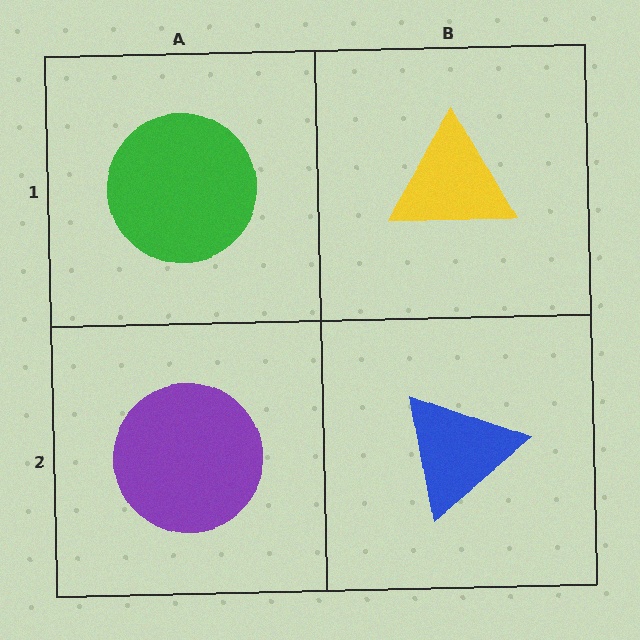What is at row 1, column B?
A yellow triangle.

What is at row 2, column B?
A blue triangle.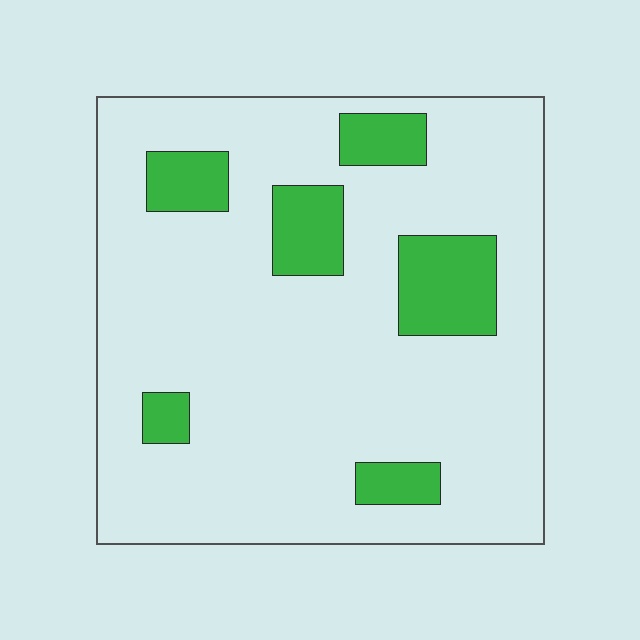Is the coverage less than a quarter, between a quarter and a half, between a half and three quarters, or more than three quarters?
Less than a quarter.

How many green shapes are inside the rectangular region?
6.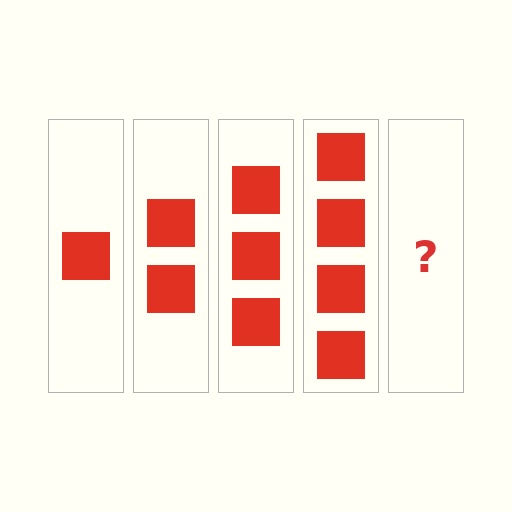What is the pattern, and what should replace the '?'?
The pattern is that each step adds one more square. The '?' should be 5 squares.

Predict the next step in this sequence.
The next step is 5 squares.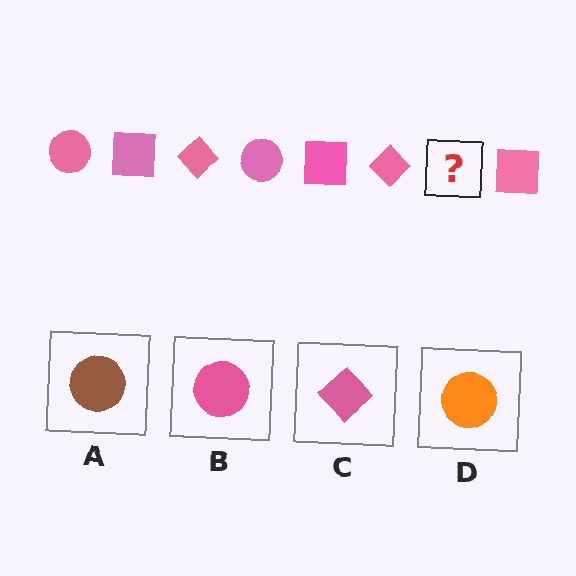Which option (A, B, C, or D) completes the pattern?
B.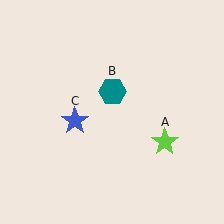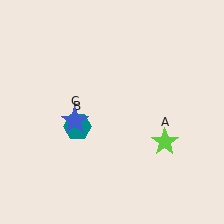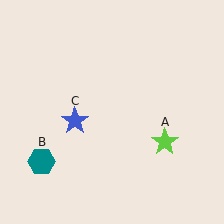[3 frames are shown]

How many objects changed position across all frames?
1 object changed position: teal hexagon (object B).